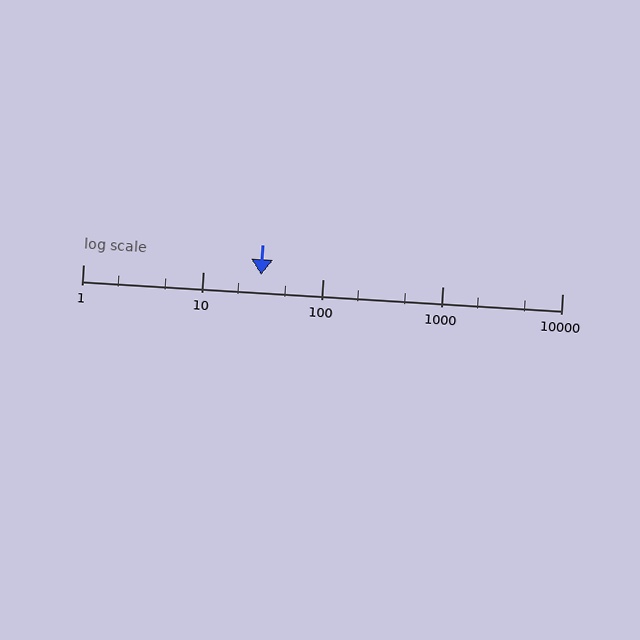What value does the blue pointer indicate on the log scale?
The pointer indicates approximately 31.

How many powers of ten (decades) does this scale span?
The scale spans 4 decades, from 1 to 10000.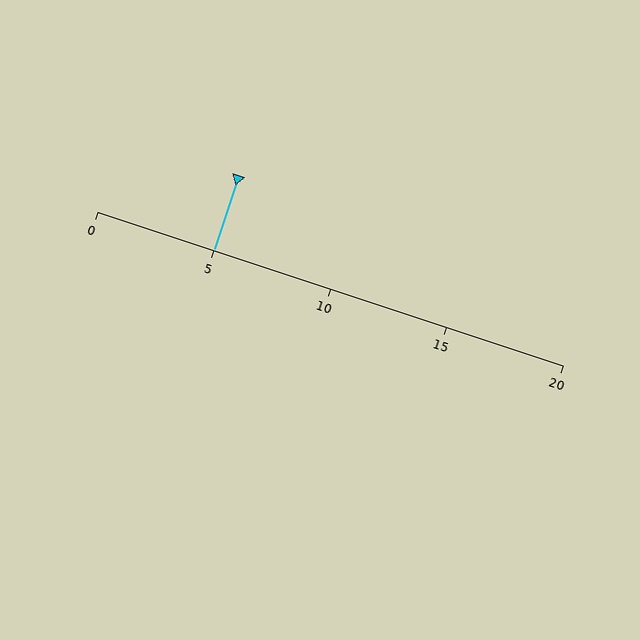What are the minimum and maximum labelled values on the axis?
The axis runs from 0 to 20.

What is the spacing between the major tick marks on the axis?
The major ticks are spaced 5 apart.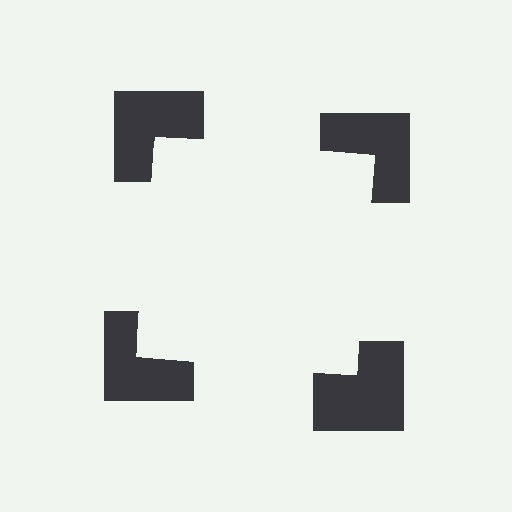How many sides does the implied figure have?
4 sides.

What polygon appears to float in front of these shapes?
An illusory square — its edges are inferred from the aligned wedge cuts in the notched squares, not physically drawn.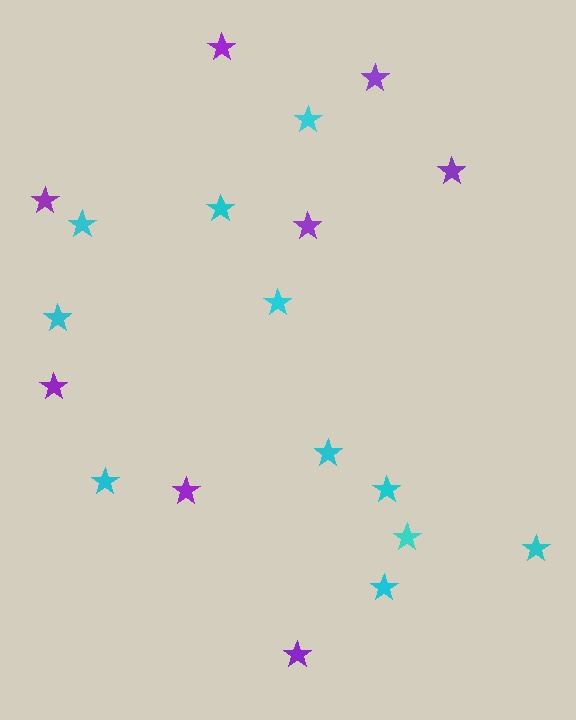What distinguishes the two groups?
There are 2 groups: one group of cyan stars (11) and one group of purple stars (8).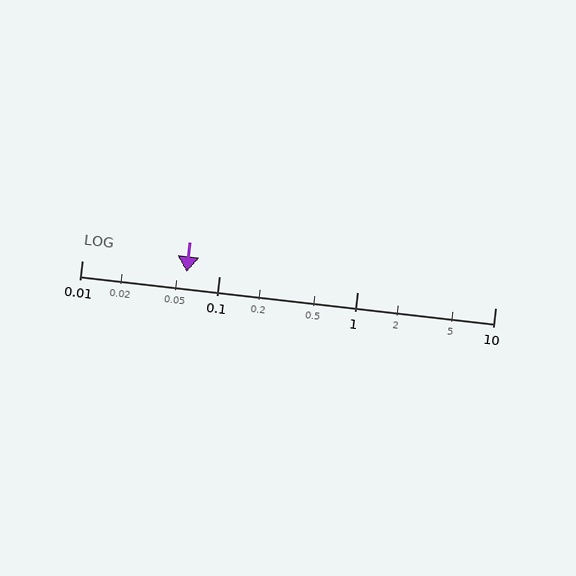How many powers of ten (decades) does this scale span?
The scale spans 3 decades, from 0.01 to 10.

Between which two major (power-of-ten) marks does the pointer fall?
The pointer is between 0.01 and 0.1.